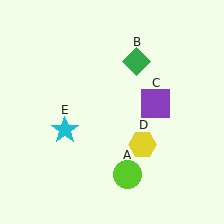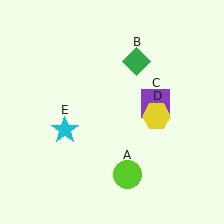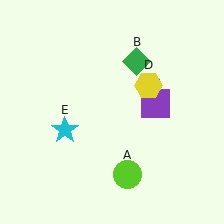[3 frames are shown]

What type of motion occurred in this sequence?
The yellow hexagon (object D) rotated counterclockwise around the center of the scene.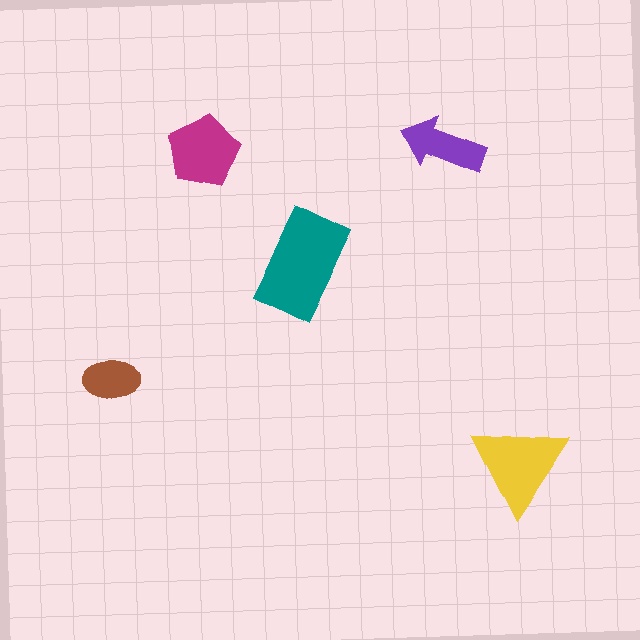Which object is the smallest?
The brown ellipse.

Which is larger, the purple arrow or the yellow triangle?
The yellow triangle.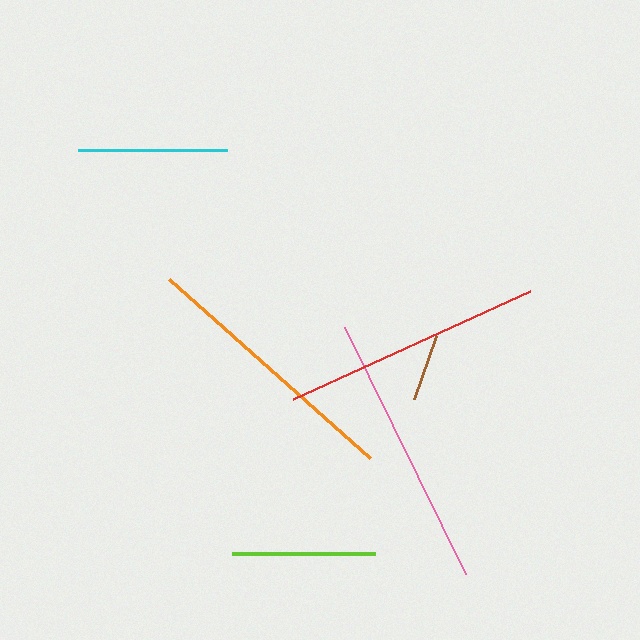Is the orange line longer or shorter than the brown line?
The orange line is longer than the brown line.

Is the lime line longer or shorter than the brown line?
The lime line is longer than the brown line.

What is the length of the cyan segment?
The cyan segment is approximately 149 pixels long.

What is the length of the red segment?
The red segment is approximately 260 pixels long.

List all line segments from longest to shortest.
From longest to shortest: pink, orange, red, cyan, lime, brown.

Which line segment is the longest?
The pink line is the longest at approximately 275 pixels.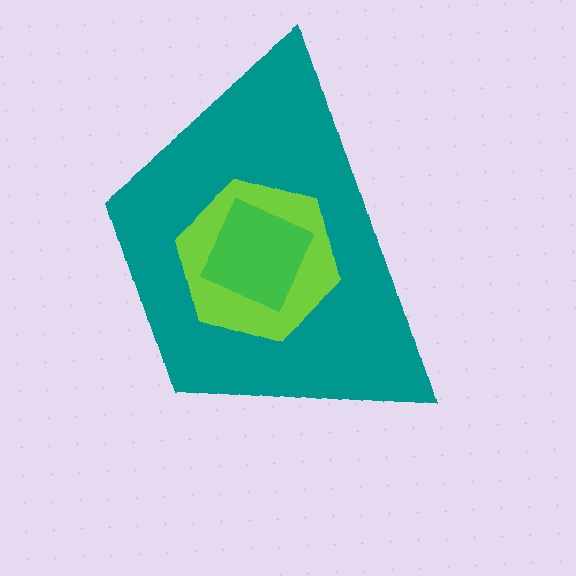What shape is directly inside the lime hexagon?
The green square.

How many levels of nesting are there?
3.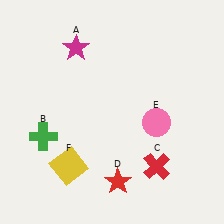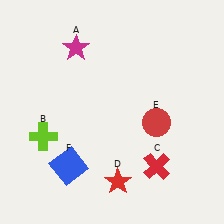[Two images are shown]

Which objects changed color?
B changed from green to lime. E changed from pink to red. F changed from yellow to blue.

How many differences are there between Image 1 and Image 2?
There are 3 differences between the two images.